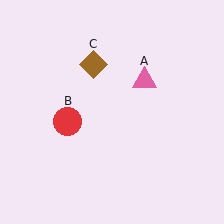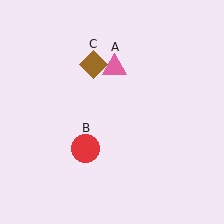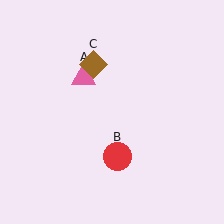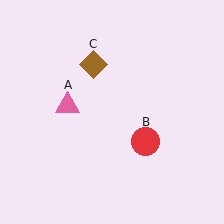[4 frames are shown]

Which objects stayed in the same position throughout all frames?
Brown diamond (object C) remained stationary.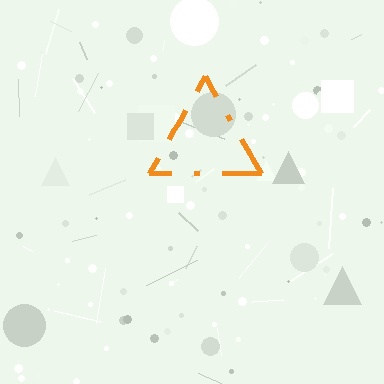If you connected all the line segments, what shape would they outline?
They would outline a triangle.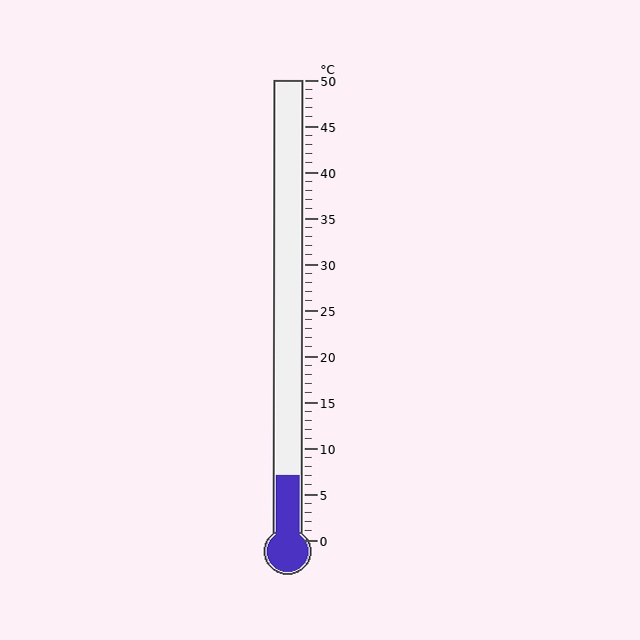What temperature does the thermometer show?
The thermometer shows approximately 7°C.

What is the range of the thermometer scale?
The thermometer scale ranges from 0°C to 50°C.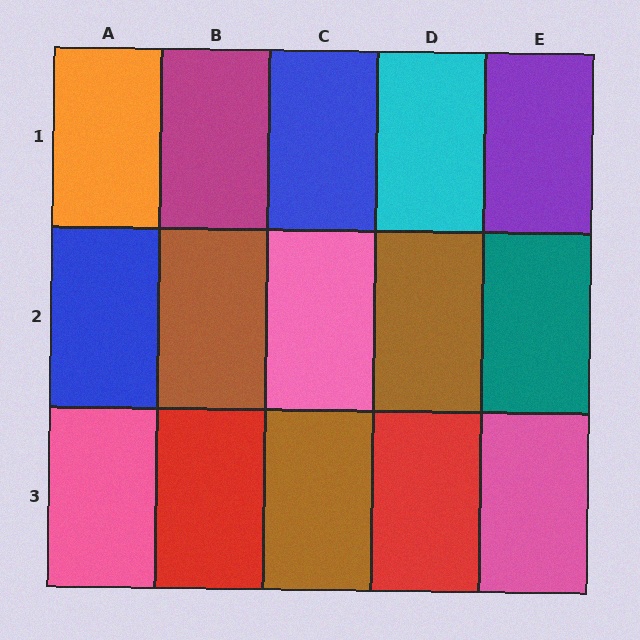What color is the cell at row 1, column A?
Orange.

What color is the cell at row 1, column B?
Magenta.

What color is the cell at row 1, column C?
Blue.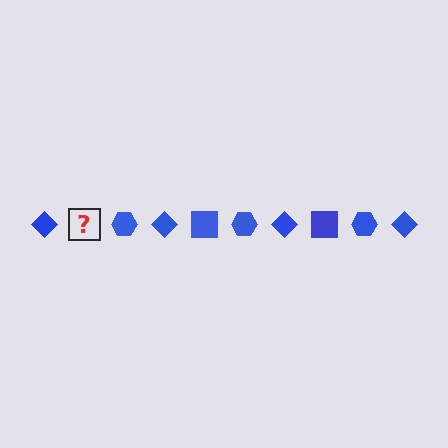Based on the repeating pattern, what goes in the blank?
The blank should be a blue square.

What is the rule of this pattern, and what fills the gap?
The rule is that the pattern cycles through diamond, square, hexagon shapes in blue. The gap should be filled with a blue square.